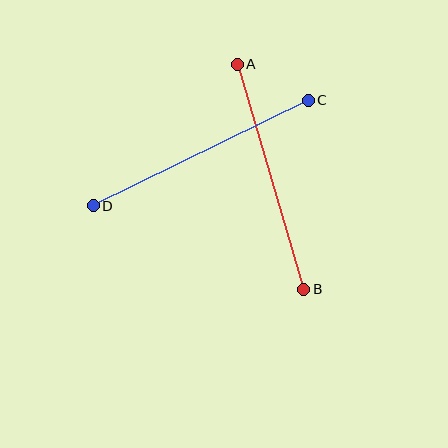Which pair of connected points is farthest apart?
Points C and D are farthest apart.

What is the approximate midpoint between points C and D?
The midpoint is at approximately (201, 153) pixels.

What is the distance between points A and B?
The distance is approximately 235 pixels.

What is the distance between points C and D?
The distance is approximately 239 pixels.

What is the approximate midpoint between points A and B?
The midpoint is at approximately (270, 177) pixels.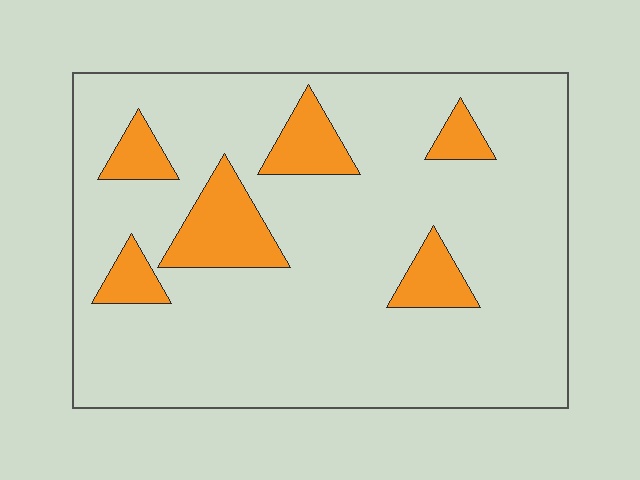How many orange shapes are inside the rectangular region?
6.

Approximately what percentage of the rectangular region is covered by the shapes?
Approximately 15%.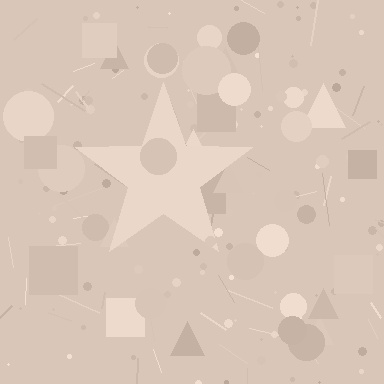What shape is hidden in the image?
A star is hidden in the image.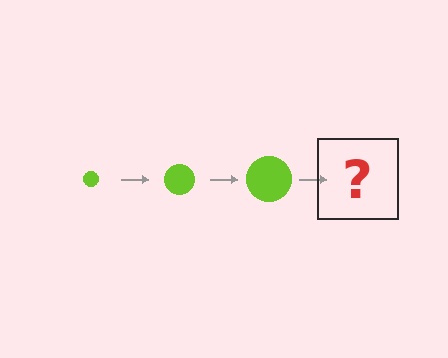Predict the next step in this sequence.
The next step is a lime circle, larger than the previous one.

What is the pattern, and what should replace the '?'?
The pattern is that the circle gets progressively larger each step. The '?' should be a lime circle, larger than the previous one.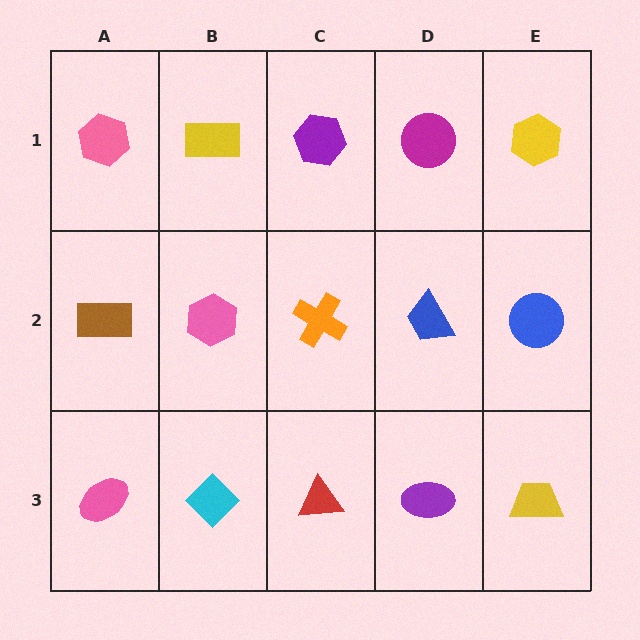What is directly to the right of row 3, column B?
A red triangle.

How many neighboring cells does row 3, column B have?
3.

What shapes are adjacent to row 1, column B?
A pink hexagon (row 2, column B), a pink hexagon (row 1, column A), a purple hexagon (row 1, column C).